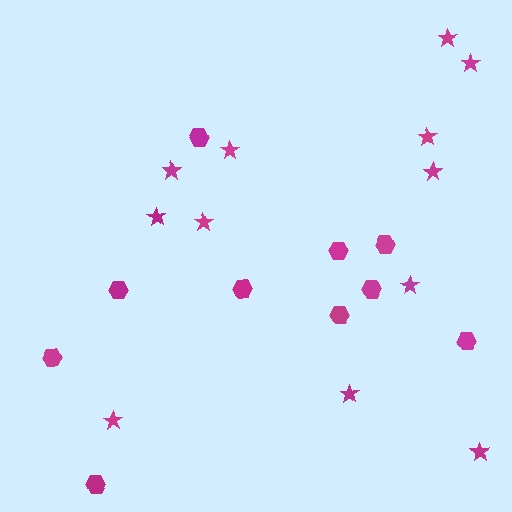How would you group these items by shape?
There are 2 groups: one group of stars (12) and one group of hexagons (10).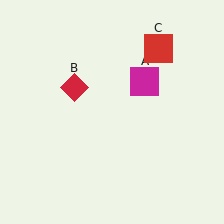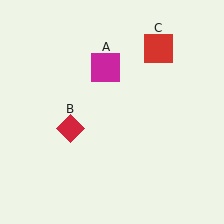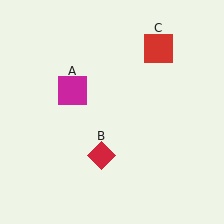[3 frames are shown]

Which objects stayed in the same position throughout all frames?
Red square (object C) remained stationary.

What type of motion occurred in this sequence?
The magenta square (object A), red diamond (object B) rotated counterclockwise around the center of the scene.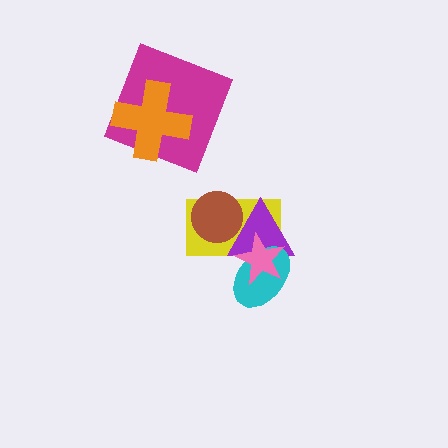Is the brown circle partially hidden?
Yes, it is partially covered by another shape.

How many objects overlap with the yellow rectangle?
4 objects overlap with the yellow rectangle.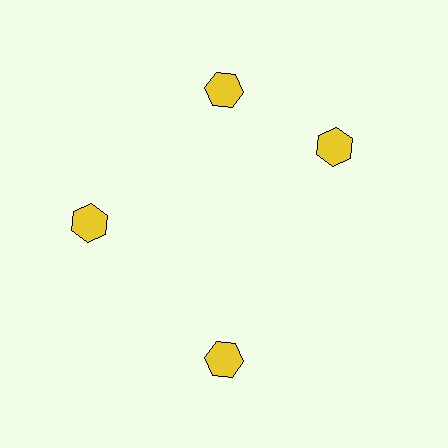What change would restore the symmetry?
The symmetry would be restored by rotating it back into even spacing with its neighbors so that all 4 hexagons sit at equal angles and equal distance from the center.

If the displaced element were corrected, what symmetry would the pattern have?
It would have 4-fold rotational symmetry — the pattern would map onto itself every 90 degrees.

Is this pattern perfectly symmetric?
No. The 4 yellow hexagons are arranged in a ring, but one element near the 3 o'clock position is rotated out of alignment along the ring, breaking the 4-fold rotational symmetry.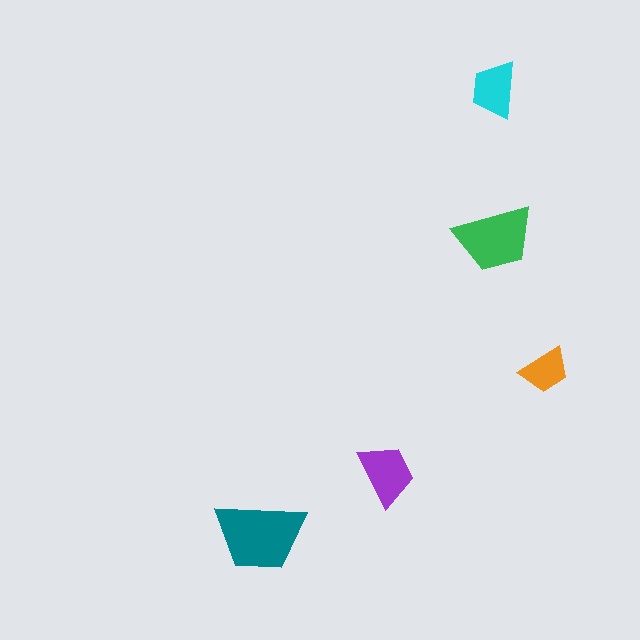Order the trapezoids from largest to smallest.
the teal one, the green one, the purple one, the cyan one, the orange one.